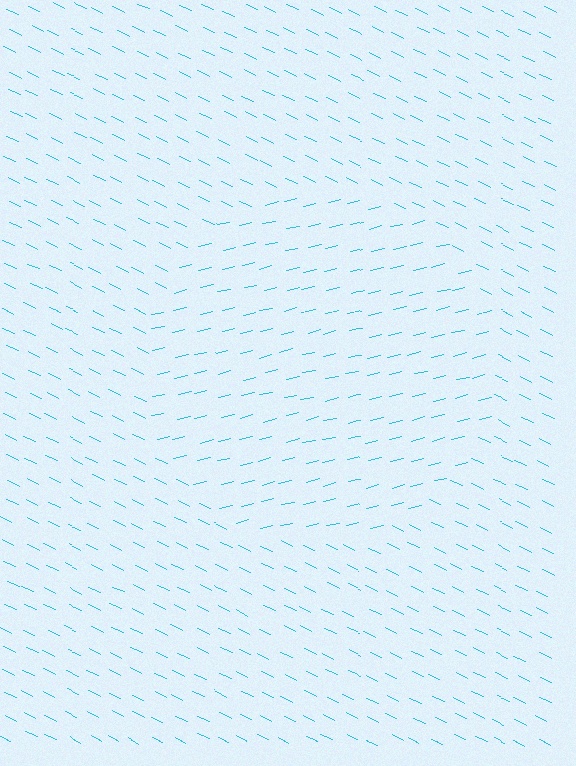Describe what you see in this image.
The image is filled with small cyan line segments. A circle region in the image has lines oriented differently from the surrounding lines, creating a visible texture boundary.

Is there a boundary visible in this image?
Yes, there is a texture boundary formed by a change in line orientation.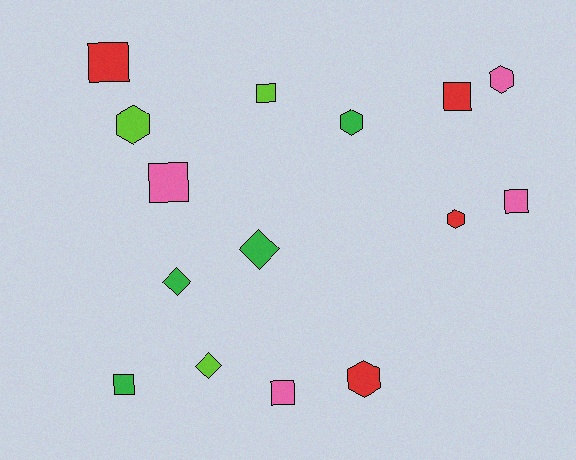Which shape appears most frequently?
Square, with 7 objects.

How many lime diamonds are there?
There is 1 lime diamond.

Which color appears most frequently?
Pink, with 4 objects.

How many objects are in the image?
There are 15 objects.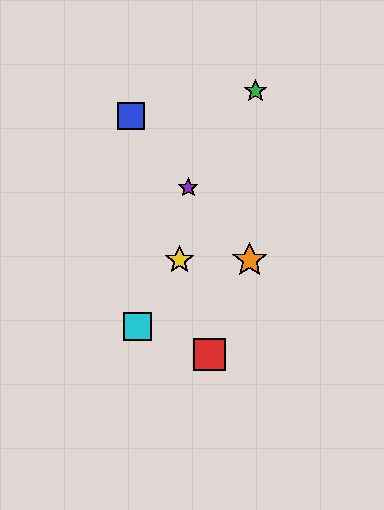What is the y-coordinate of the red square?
The red square is at y≈354.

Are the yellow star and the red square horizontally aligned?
No, the yellow star is at y≈260 and the red square is at y≈354.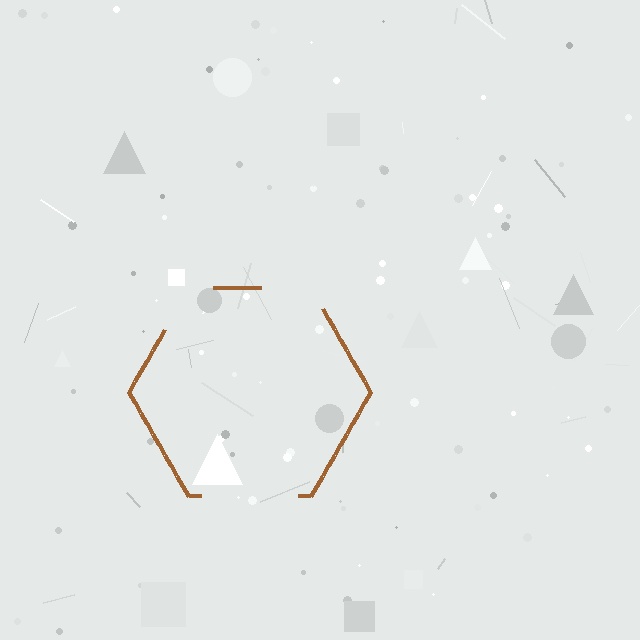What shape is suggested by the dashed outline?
The dashed outline suggests a hexagon.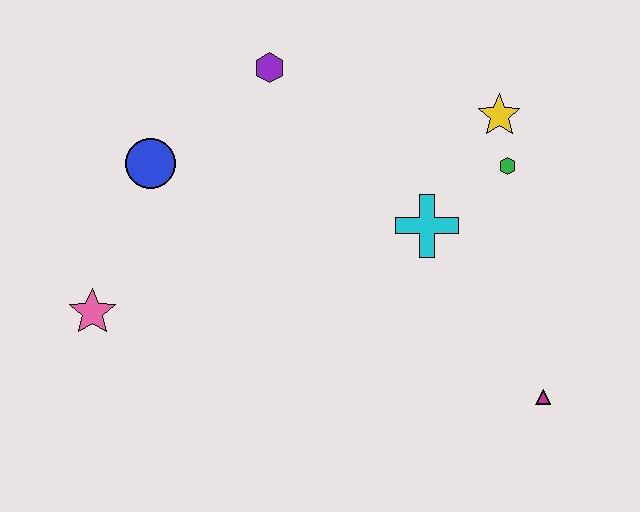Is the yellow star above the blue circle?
Yes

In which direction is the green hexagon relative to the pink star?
The green hexagon is to the right of the pink star.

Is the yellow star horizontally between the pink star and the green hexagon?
Yes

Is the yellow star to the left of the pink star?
No